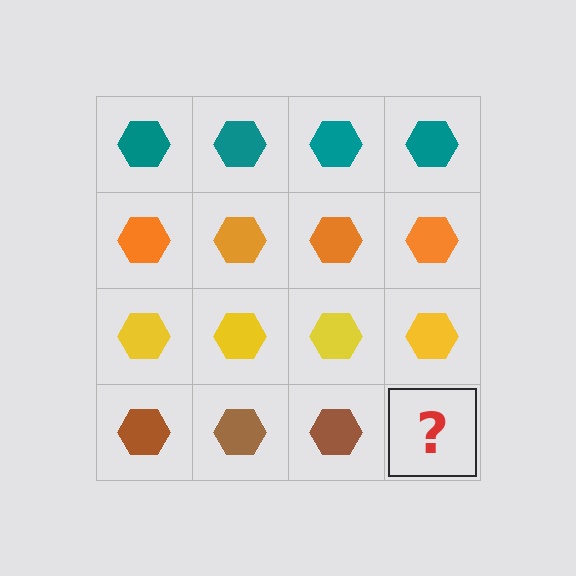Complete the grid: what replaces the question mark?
The question mark should be replaced with a brown hexagon.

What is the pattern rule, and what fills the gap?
The rule is that each row has a consistent color. The gap should be filled with a brown hexagon.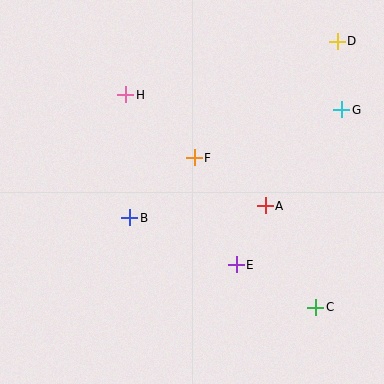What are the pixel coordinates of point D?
Point D is at (337, 41).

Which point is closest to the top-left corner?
Point H is closest to the top-left corner.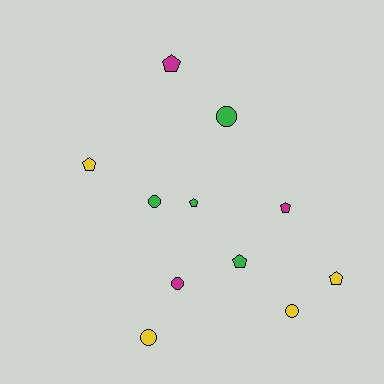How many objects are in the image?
There are 11 objects.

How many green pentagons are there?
There are 2 green pentagons.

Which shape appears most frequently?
Pentagon, with 6 objects.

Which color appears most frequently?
Yellow, with 4 objects.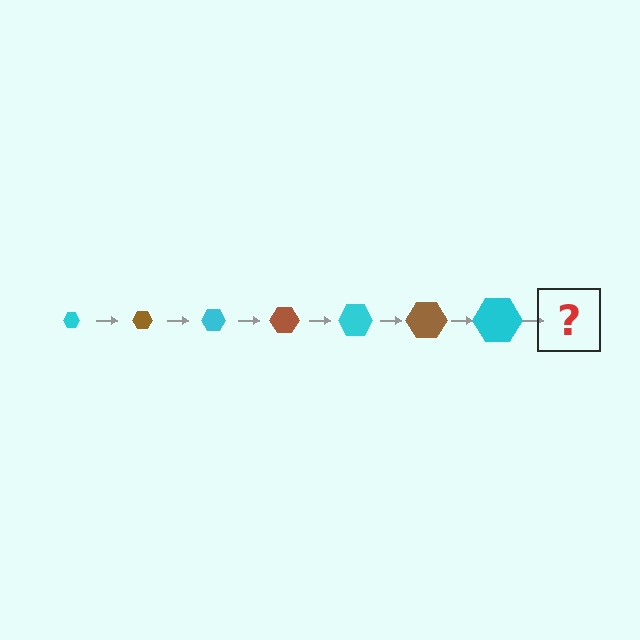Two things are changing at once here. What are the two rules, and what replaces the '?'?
The two rules are that the hexagon grows larger each step and the color cycles through cyan and brown. The '?' should be a brown hexagon, larger than the previous one.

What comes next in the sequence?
The next element should be a brown hexagon, larger than the previous one.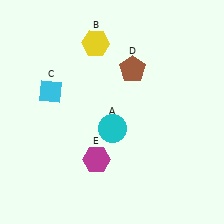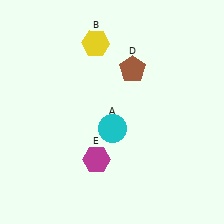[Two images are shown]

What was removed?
The cyan diamond (C) was removed in Image 2.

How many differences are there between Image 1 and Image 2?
There is 1 difference between the two images.